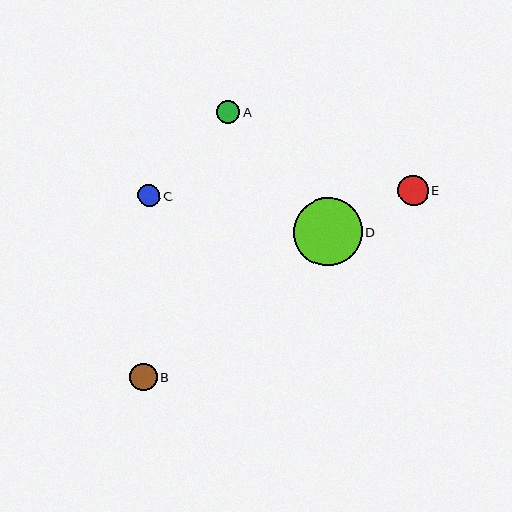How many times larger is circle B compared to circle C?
Circle B is approximately 1.2 times the size of circle C.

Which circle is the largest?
Circle D is the largest with a size of approximately 69 pixels.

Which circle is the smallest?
Circle C is the smallest with a size of approximately 22 pixels.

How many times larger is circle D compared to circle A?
Circle D is approximately 2.9 times the size of circle A.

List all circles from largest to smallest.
From largest to smallest: D, E, B, A, C.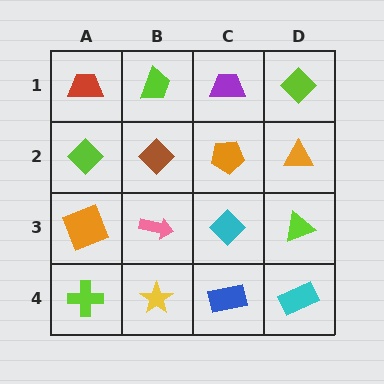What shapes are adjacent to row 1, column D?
An orange triangle (row 2, column D), a purple trapezoid (row 1, column C).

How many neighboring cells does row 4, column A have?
2.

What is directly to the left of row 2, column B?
A lime diamond.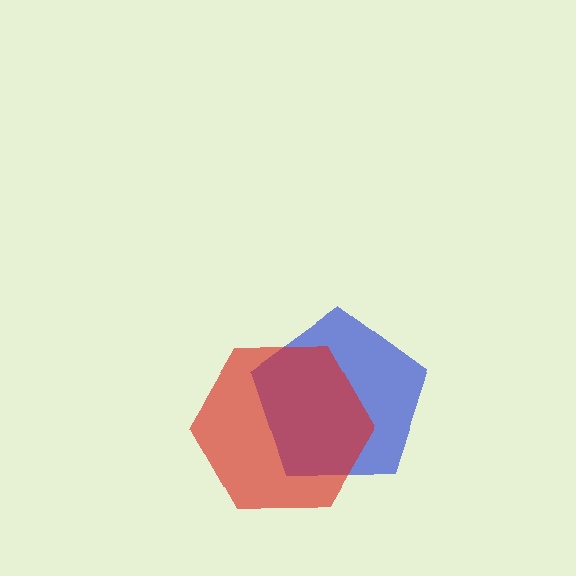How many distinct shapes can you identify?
There are 2 distinct shapes: a blue pentagon, a red hexagon.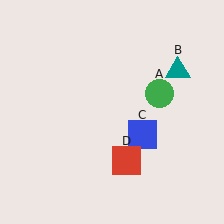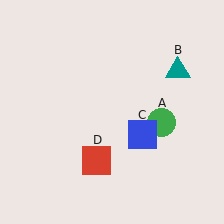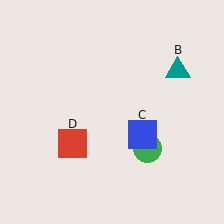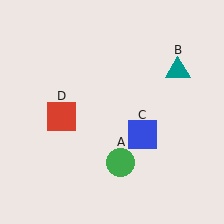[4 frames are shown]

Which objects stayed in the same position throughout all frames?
Teal triangle (object B) and blue square (object C) remained stationary.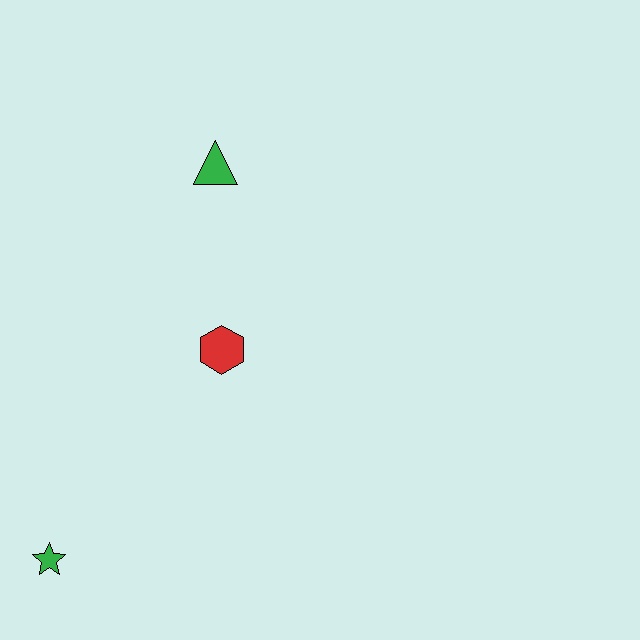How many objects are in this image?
There are 3 objects.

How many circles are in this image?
There are no circles.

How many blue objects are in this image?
There are no blue objects.